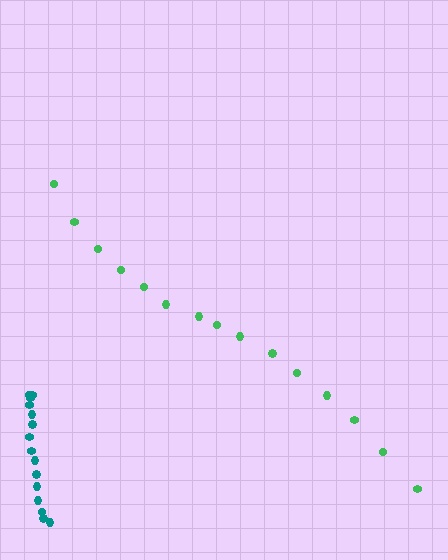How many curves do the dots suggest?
There are 2 distinct paths.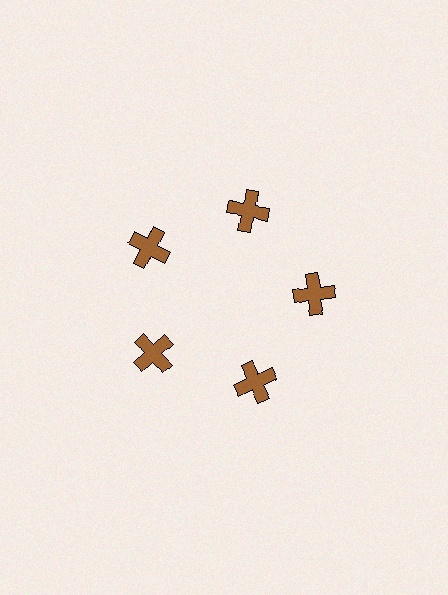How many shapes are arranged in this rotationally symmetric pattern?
There are 5 shapes, arranged in 5 groups of 1.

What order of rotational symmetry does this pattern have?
This pattern has 5-fold rotational symmetry.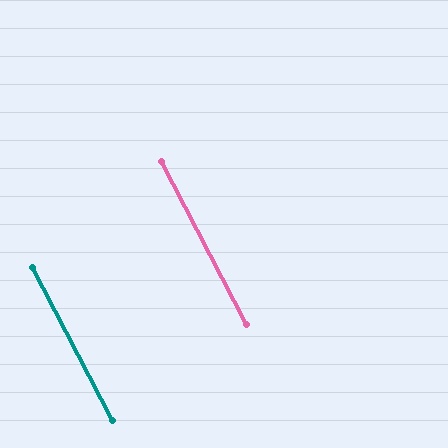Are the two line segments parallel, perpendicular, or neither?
Parallel — their directions differ by only 0.0°.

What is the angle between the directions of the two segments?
Approximately 0 degrees.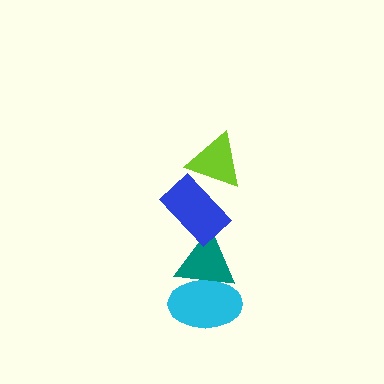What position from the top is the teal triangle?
The teal triangle is 3rd from the top.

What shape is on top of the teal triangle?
The blue rectangle is on top of the teal triangle.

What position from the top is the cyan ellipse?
The cyan ellipse is 4th from the top.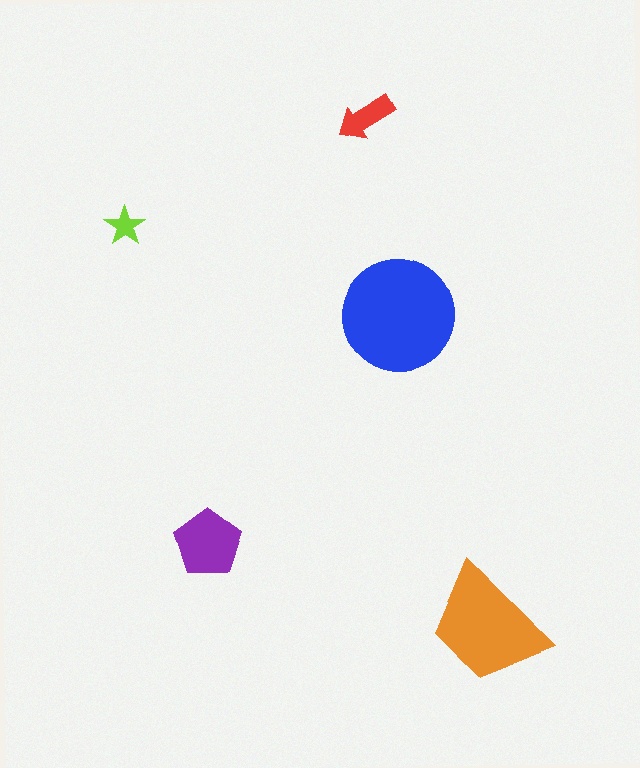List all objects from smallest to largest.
The lime star, the red arrow, the purple pentagon, the orange trapezoid, the blue circle.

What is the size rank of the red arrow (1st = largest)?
4th.